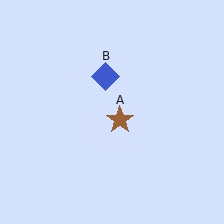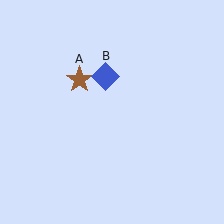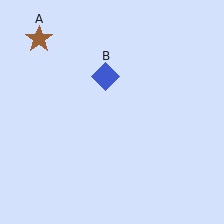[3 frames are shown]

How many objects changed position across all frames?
1 object changed position: brown star (object A).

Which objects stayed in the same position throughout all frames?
Blue diamond (object B) remained stationary.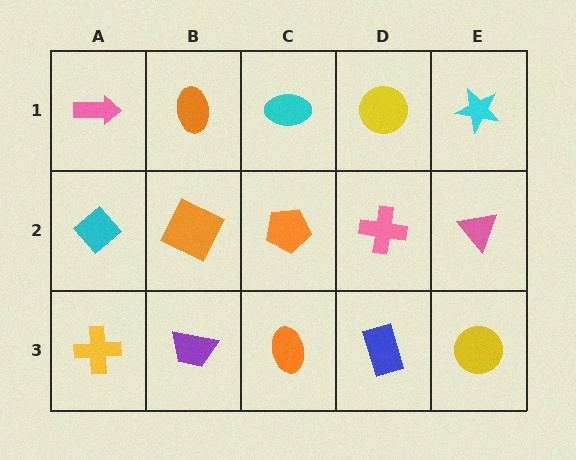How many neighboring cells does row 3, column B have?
3.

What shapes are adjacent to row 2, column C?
A cyan ellipse (row 1, column C), an orange ellipse (row 3, column C), an orange square (row 2, column B), a pink cross (row 2, column D).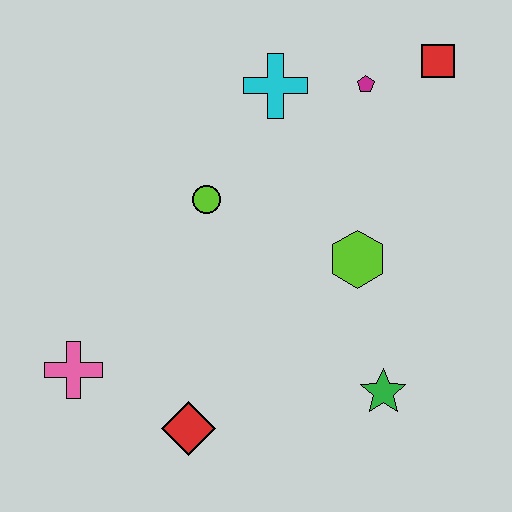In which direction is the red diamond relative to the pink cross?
The red diamond is to the right of the pink cross.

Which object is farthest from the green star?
The red square is farthest from the green star.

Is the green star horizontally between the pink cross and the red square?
Yes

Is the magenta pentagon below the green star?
No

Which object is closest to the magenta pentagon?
The red square is closest to the magenta pentagon.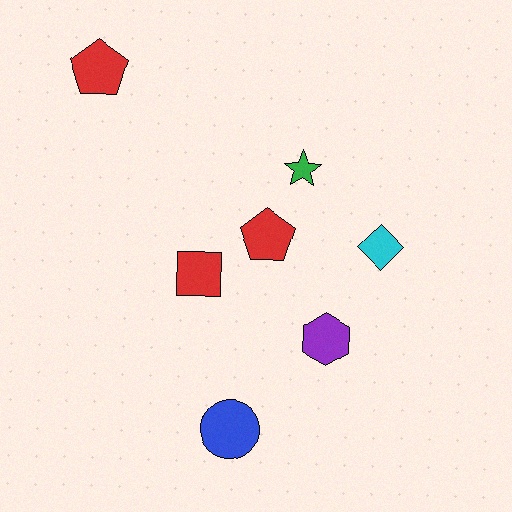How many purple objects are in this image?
There is 1 purple object.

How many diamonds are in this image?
There is 1 diamond.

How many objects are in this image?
There are 7 objects.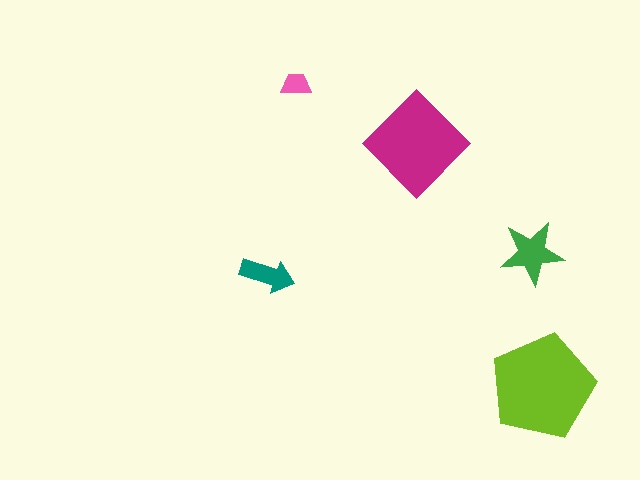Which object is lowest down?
The lime pentagon is bottommost.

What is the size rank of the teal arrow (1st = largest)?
4th.